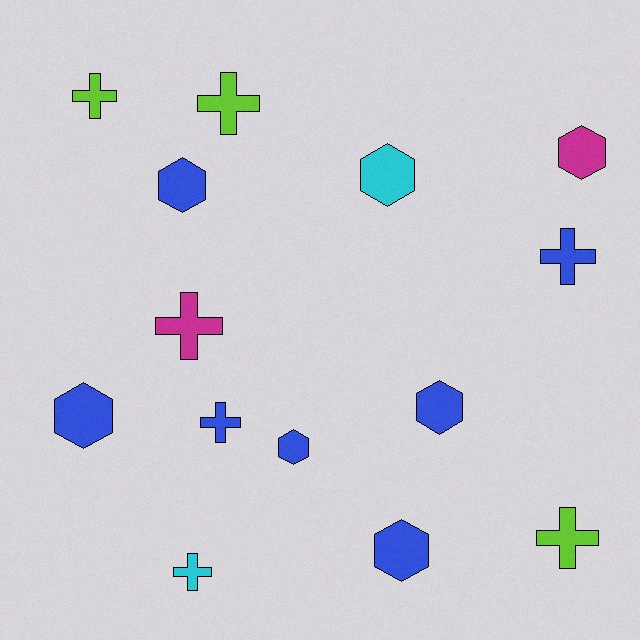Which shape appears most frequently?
Hexagon, with 7 objects.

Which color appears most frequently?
Blue, with 7 objects.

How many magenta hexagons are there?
There is 1 magenta hexagon.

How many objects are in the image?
There are 14 objects.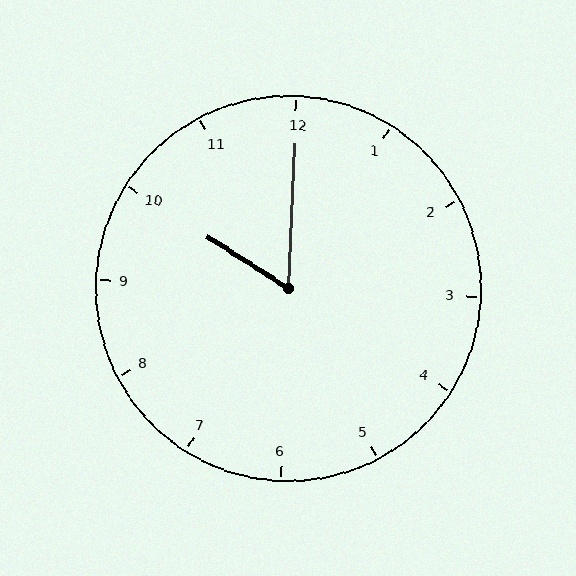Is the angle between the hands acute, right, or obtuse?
It is acute.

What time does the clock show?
10:00.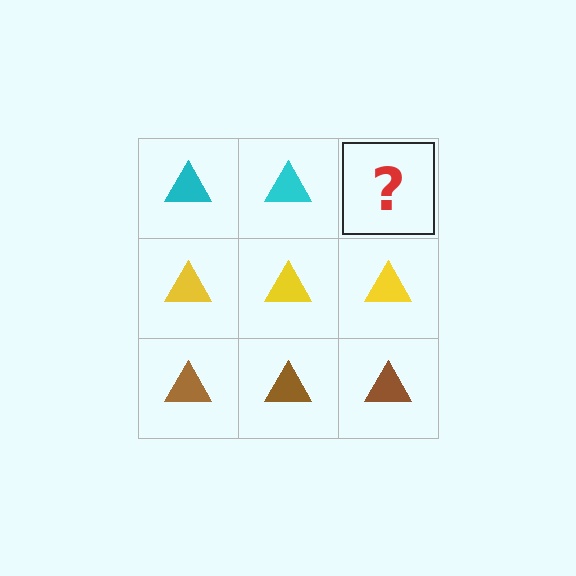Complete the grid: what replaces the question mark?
The question mark should be replaced with a cyan triangle.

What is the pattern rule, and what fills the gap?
The rule is that each row has a consistent color. The gap should be filled with a cyan triangle.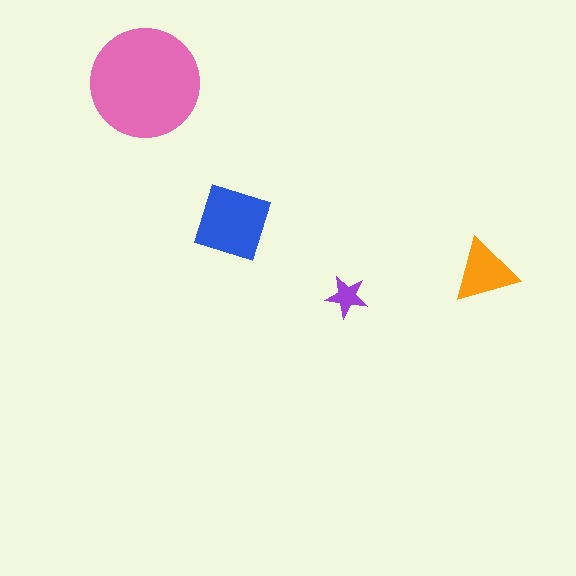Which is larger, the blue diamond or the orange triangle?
The blue diamond.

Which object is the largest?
The pink circle.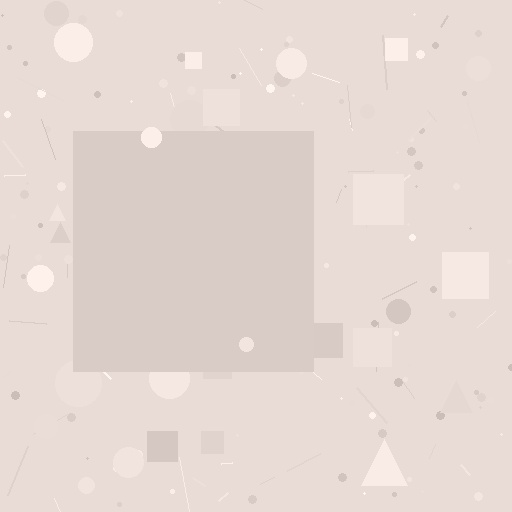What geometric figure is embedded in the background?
A square is embedded in the background.